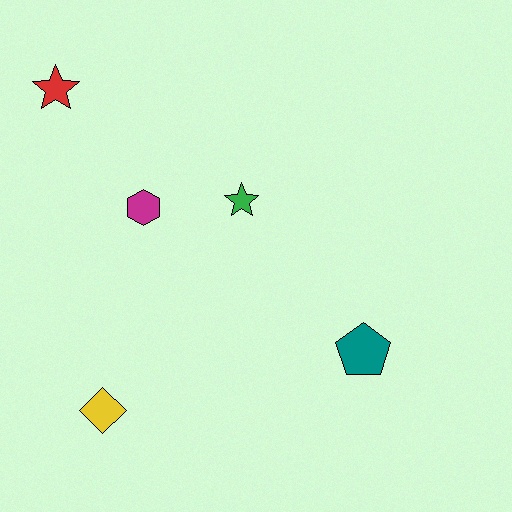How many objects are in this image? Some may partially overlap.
There are 5 objects.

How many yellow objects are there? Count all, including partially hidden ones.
There is 1 yellow object.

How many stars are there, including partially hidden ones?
There are 2 stars.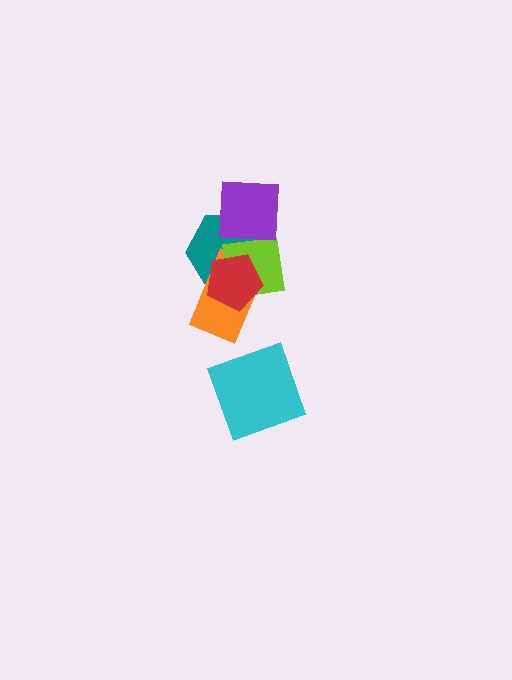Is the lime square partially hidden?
Yes, it is partially covered by another shape.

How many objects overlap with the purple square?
2 objects overlap with the purple square.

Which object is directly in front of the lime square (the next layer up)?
The red pentagon is directly in front of the lime square.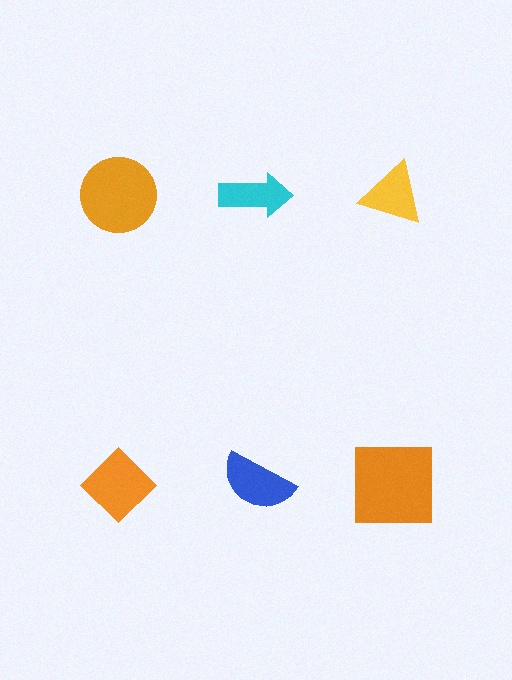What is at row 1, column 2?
A cyan arrow.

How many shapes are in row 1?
3 shapes.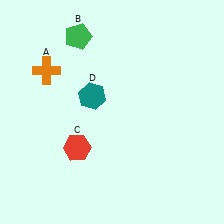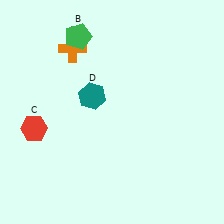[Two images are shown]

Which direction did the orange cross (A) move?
The orange cross (A) moved right.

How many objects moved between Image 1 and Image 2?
2 objects moved between the two images.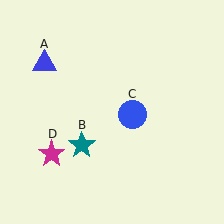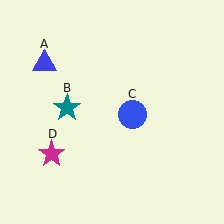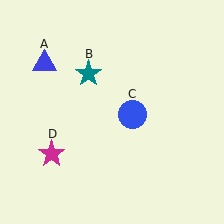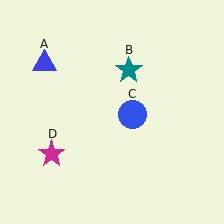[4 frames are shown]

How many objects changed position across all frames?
1 object changed position: teal star (object B).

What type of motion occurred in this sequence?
The teal star (object B) rotated clockwise around the center of the scene.